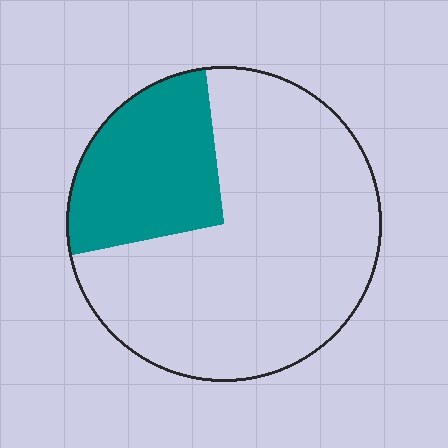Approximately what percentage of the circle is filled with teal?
Approximately 25%.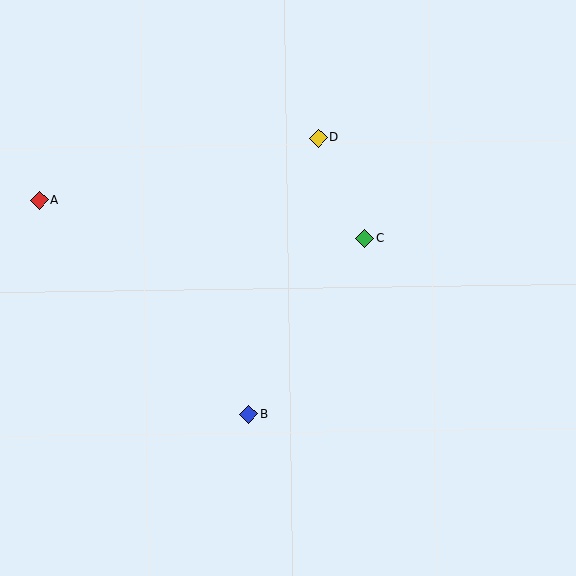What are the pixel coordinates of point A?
Point A is at (39, 201).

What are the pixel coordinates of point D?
Point D is at (318, 138).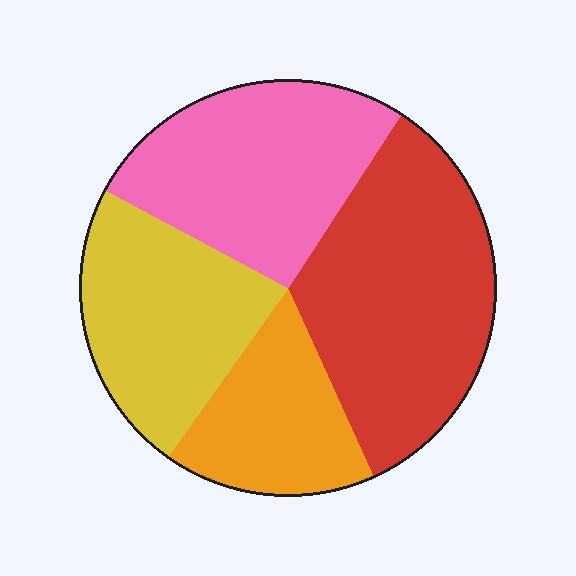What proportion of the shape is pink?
Pink takes up between a sixth and a third of the shape.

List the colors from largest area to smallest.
From largest to smallest: red, pink, yellow, orange.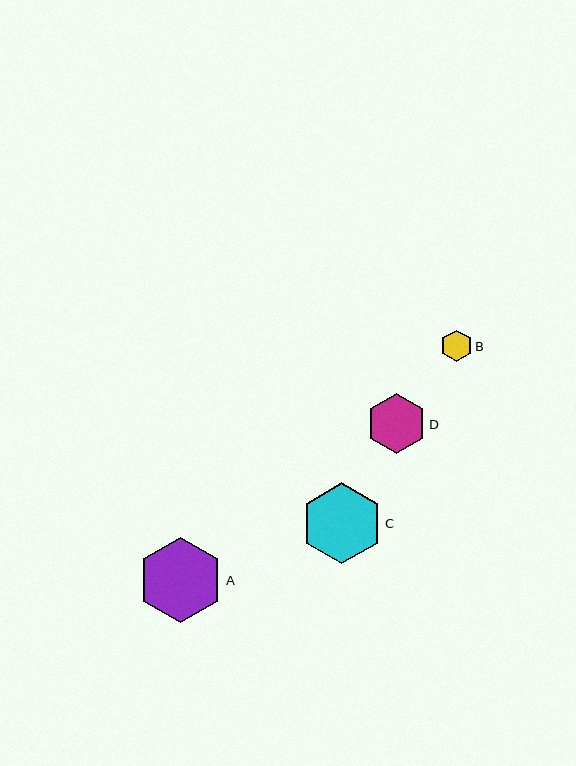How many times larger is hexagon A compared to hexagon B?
Hexagon A is approximately 2.7 times the size of hexagon B.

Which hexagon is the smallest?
Hexagon B is the smallest with a size of approximately 32 pixels.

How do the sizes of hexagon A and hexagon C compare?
Hexagon A and hexagon C are approximately the same size.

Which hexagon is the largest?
Hexagon A is the largest with a size of approximately 86 pixels.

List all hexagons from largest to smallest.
From largest to smallest: A, C, D, B.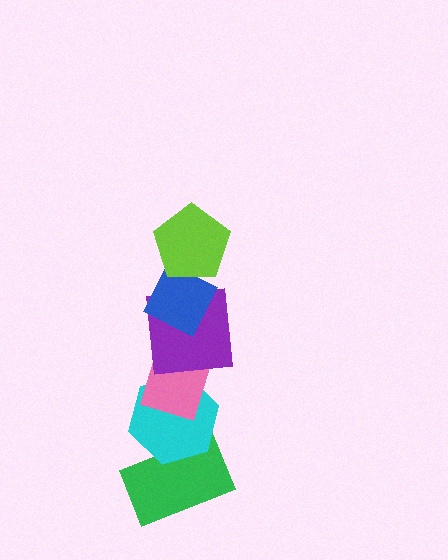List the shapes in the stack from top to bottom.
From top to bottom: the lime pentagon, the blue diamond, the purple square, the pink rectangle, the cyan hexagon, the green rectangle.